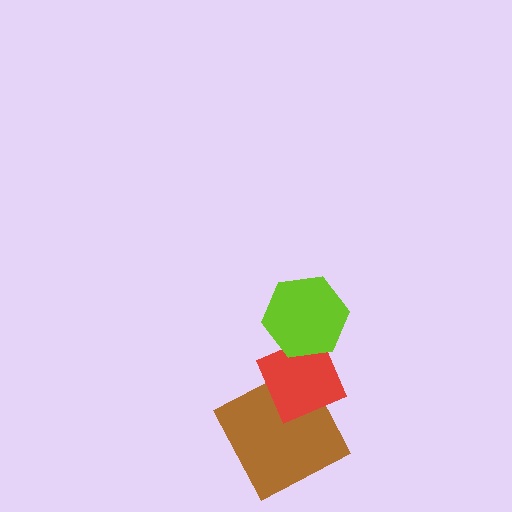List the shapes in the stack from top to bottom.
From top to bottom: the lime hexagon, the red diamond, the brown square.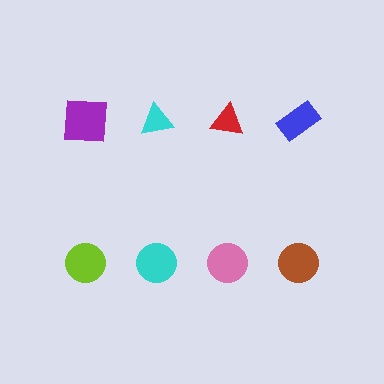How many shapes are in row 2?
4 shapes.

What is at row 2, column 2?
A cyan circle.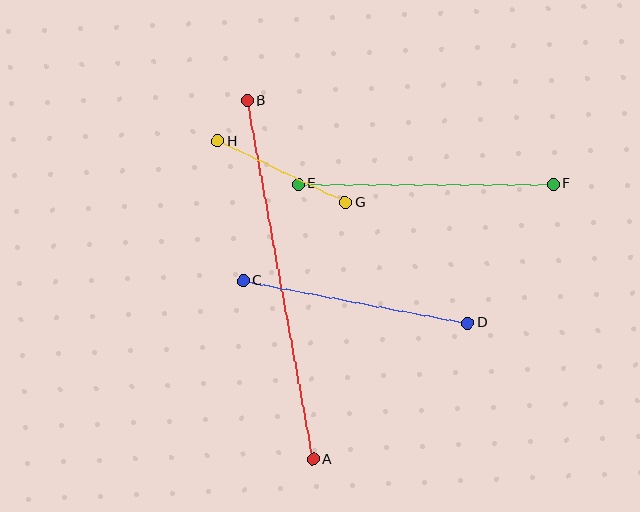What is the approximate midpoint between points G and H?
The midpoint is at approximately (282, 172) pixels.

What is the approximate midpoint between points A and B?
The midpoint is at approximately (280, 280) pixels.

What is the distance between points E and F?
The distance is approximately 255 pixels.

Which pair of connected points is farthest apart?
Points A and B are farthest apart.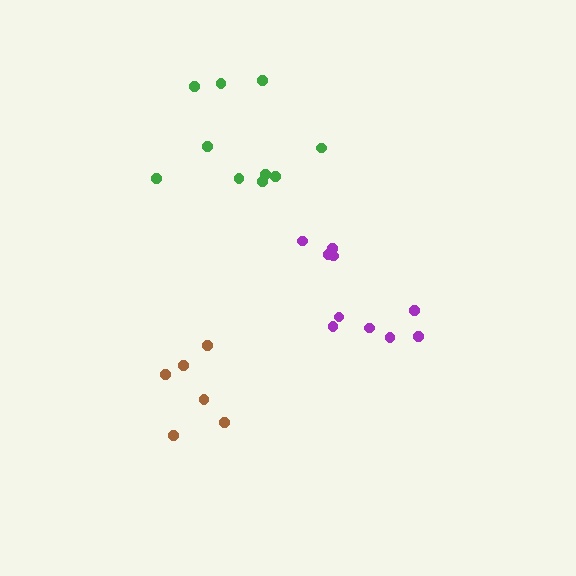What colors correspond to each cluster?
The clusters are colored: brown, green, purple.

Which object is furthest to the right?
The purple cluster is rightmost.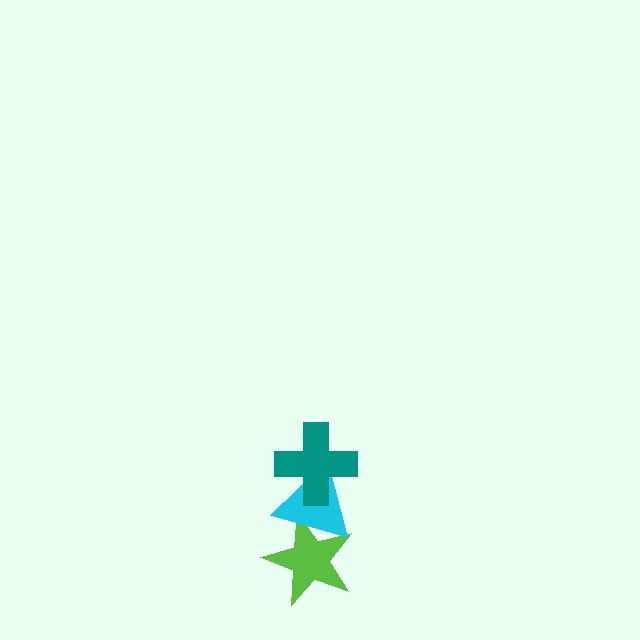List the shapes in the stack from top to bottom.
From top to bottom: the teal cross, the cyan triangle, the lime star.